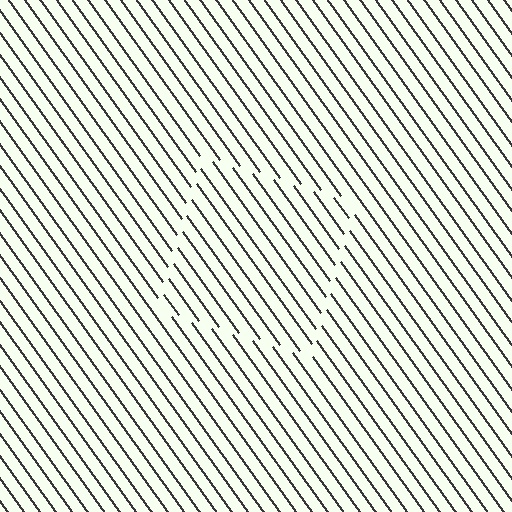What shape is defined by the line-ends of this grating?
An illusory square. The interior of the shape contains the same grating, shifted by half a period — the contour is defined by the phase discontinuity where line-ends from the inner and outer gratings abut.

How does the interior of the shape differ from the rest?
The interior of the shape contains the same grating, shifted by half a period — the contour is defined by the phase discontinuity where line-ends from the inner and outer gratings abut.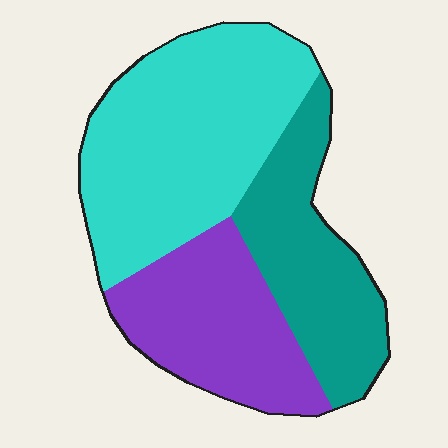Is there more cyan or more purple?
Cyan.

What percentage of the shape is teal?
Teal covers 27% of the shape.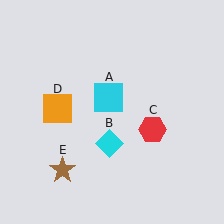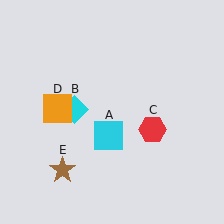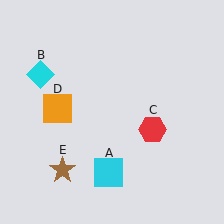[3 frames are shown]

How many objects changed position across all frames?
2 objects changed position: cyan square (object A), cyan diamond (object B).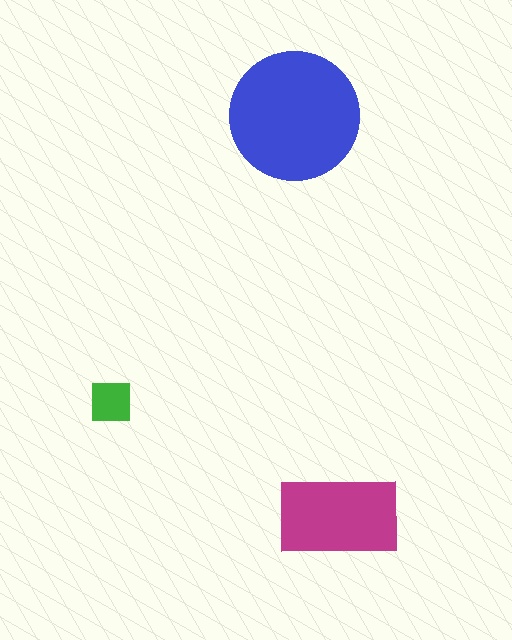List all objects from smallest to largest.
The green square, the magenta rectangle, the blue circle.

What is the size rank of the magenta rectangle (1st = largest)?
2nd.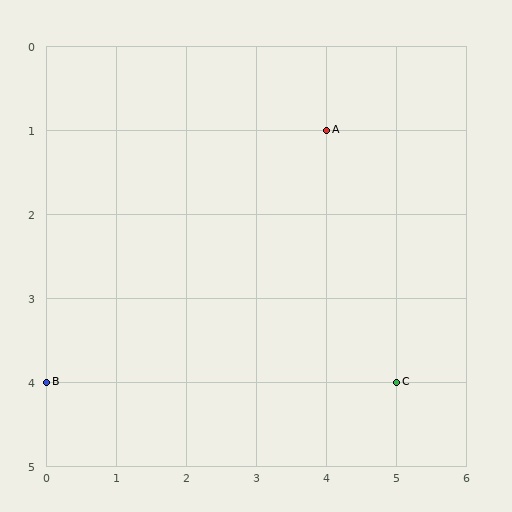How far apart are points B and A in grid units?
Points B and A are 4 columns and 3 rows apart (about 5.0 grid units diagonally).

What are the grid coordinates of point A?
Point A is at grid coordinates (4, 1).